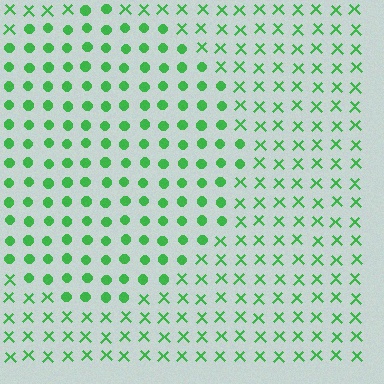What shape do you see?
I see a circle.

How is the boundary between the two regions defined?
The boundary is defined by a change in element shape: circles inside vs. X marks outside. All elements share the same color and spacing.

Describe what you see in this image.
The image is filled with small green elements arranged in a uniform grid. A circle-shaped region contains circles, while the surrounding area contains X marks. The boundary is defined purely by the change in element shape.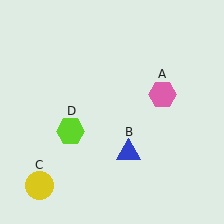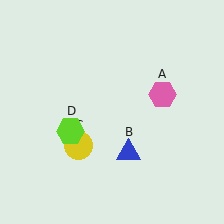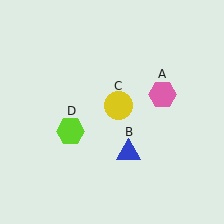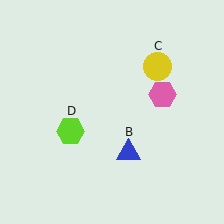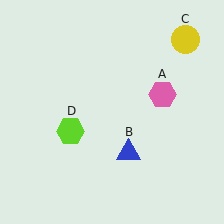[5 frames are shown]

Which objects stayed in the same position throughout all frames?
Pink hexagon (object A) and blue triangle (object B) and lime hexagon (object D) remained stationary.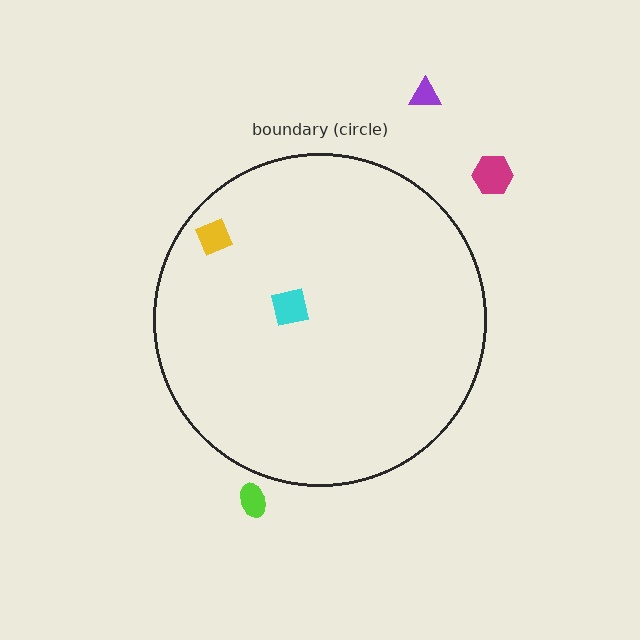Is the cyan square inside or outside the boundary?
Inside.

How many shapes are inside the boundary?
2 inside, 3 outside.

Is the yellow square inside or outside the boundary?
Inside.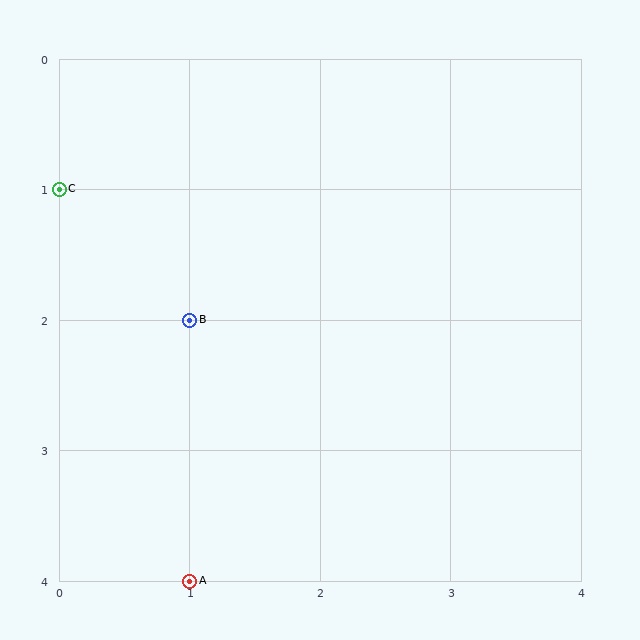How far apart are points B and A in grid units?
Points B and A are 2 rows apart.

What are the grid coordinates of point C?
Point C is at grid coordinates (0, 1).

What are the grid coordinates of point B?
Point B is at grid coordinates (1, 2).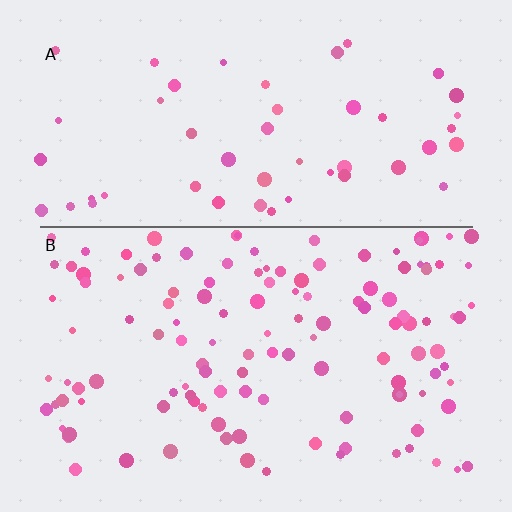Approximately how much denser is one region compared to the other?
Approximately 2.4× — region B over region A.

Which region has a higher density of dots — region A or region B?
B (the bottom).